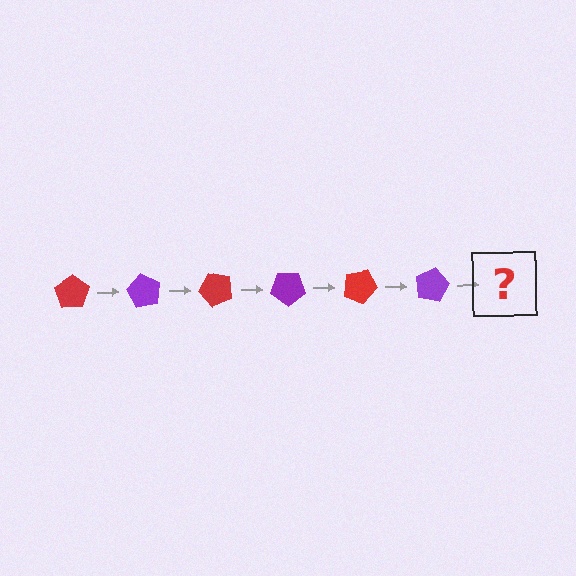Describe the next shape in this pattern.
It should be a red pentagon, rotated 360 degrees from the start.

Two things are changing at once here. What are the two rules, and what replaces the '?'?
The two rules are that it rotates 60 degrees each step and the color cycles through red and purple. The '?' should be a red pentagon, rotated 360 degrees from the start.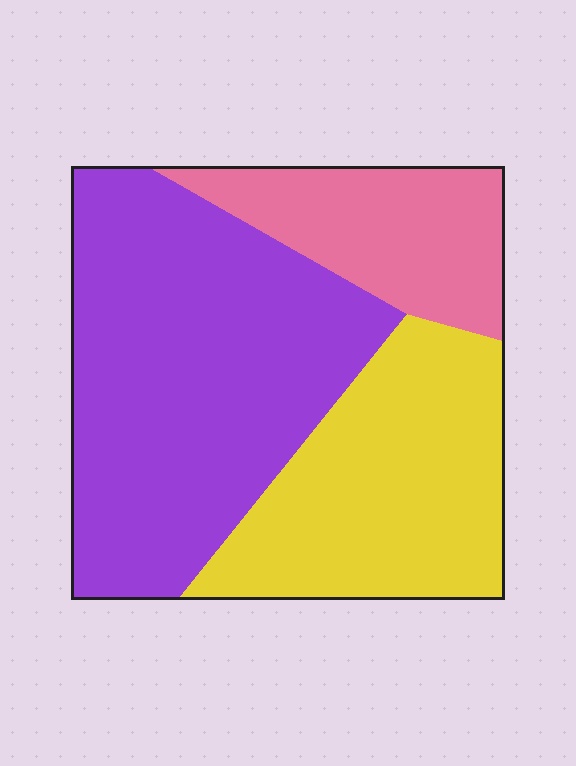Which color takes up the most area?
Purple, at roughly 50%.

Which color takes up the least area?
Pink, at roughly 20%.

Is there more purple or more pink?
Purple.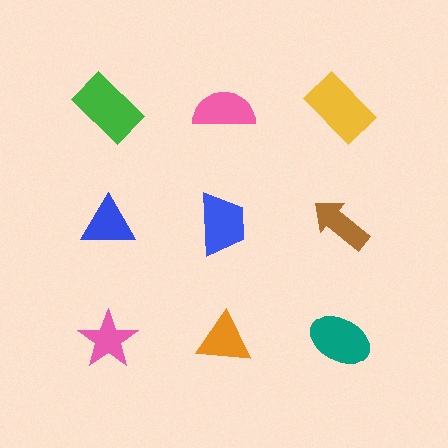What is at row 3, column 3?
A teal ellipse.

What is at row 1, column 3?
A yellow rectangle.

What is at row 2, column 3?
A brown arrow.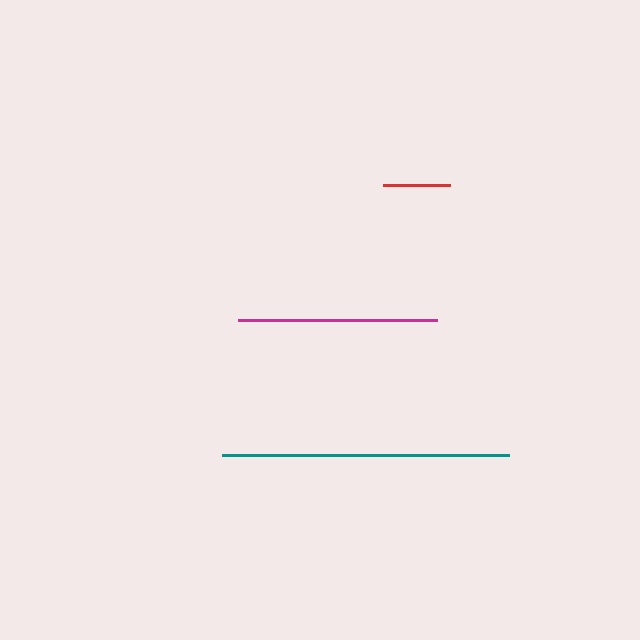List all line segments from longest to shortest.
From longest to shortest: teal, magenta, red.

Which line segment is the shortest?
The red line is the shortest at approximately 68 pixels.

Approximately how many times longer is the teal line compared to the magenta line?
The teal line is approximately 1.4 times the length of the magenta line.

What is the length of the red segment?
The red segment is approximately 68 pixels long.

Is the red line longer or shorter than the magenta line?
The magenta line is longer than the red line.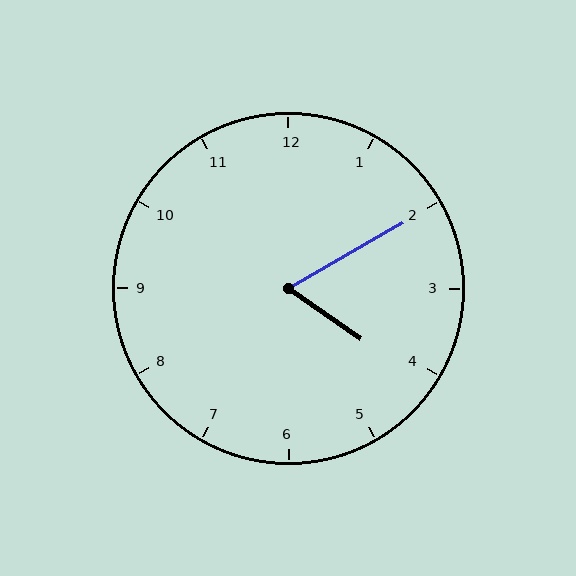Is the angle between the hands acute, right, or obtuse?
It is acute.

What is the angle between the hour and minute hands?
Approximately 65 degrees.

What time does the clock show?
4:10.